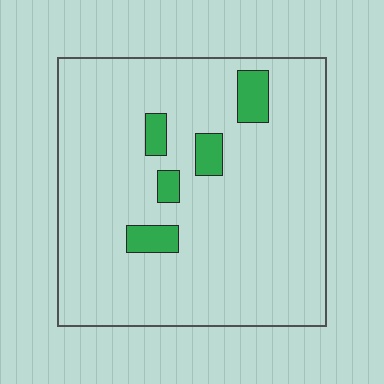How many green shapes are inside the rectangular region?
5.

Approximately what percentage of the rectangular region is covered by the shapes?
Approximately 10%.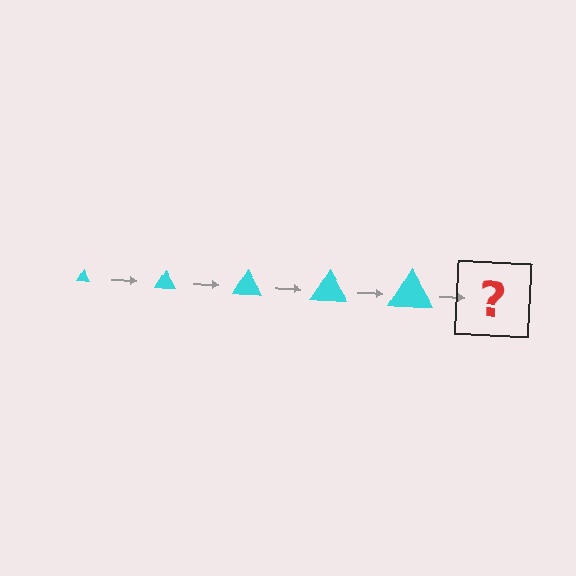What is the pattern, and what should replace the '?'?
The pattern is that the triangle gets progressively larger each step. The '?' should be a cyan triangle, larger than the previous one.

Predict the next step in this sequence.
The next step is a cyan triangle, larger than the previous one.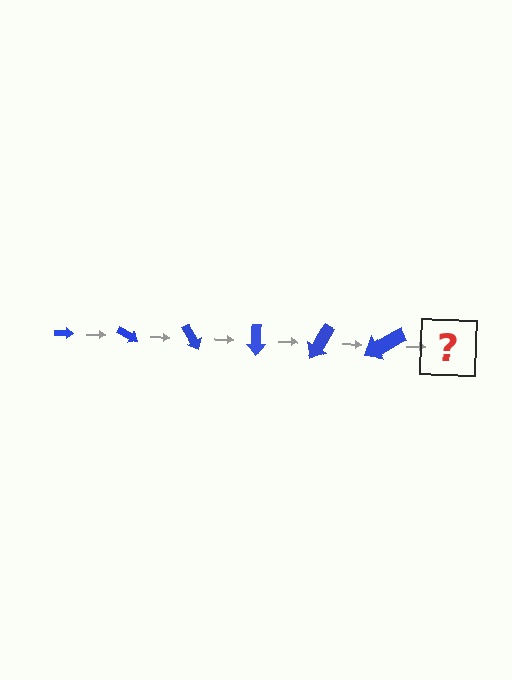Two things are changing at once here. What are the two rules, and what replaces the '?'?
The two rules are that the arrow grows larger each step and it rotates 30 degrees each step. The '?' should be an arrow, larger than the previous one and rotated 180 degrees from the start.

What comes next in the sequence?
The next element should be an arrow, larger than the previous one and rotated 180 degrees from the start.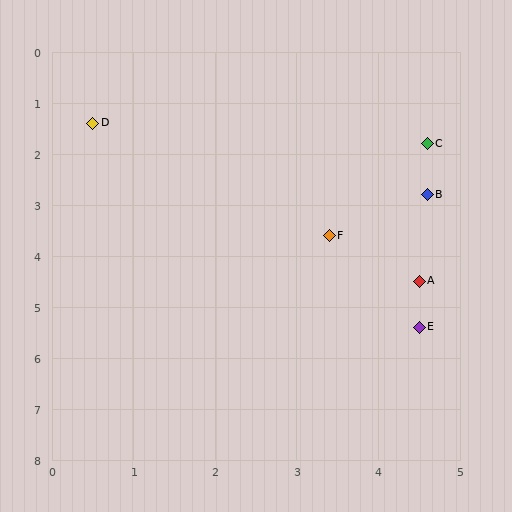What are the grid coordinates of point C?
Point C is at approximately (4.6, 1.8).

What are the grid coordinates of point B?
Point B is at approximately (4.6, 2.8).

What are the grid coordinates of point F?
Point F is at approximately (3.4, 3.6).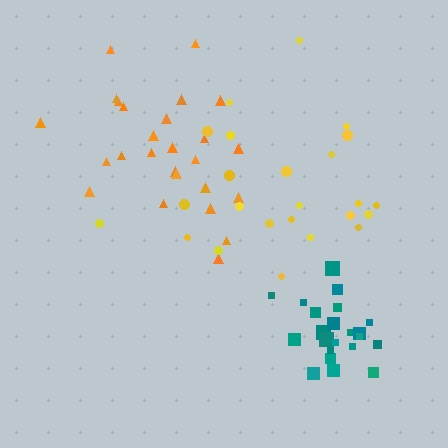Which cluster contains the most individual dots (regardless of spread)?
Orange (26).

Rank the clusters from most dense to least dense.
teal, orange, yellow.